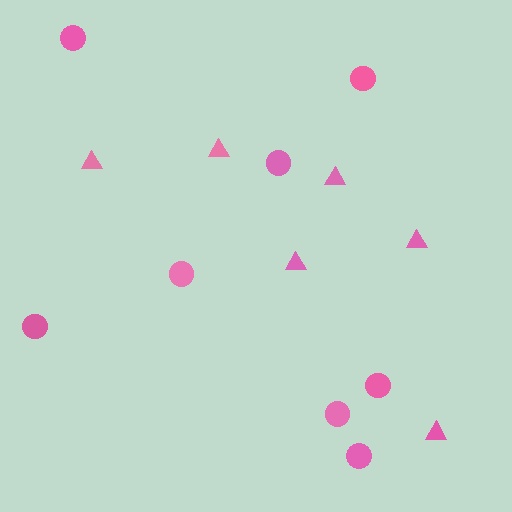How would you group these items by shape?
There are 2 groups: one group of circles (8) and one group of triangles (6).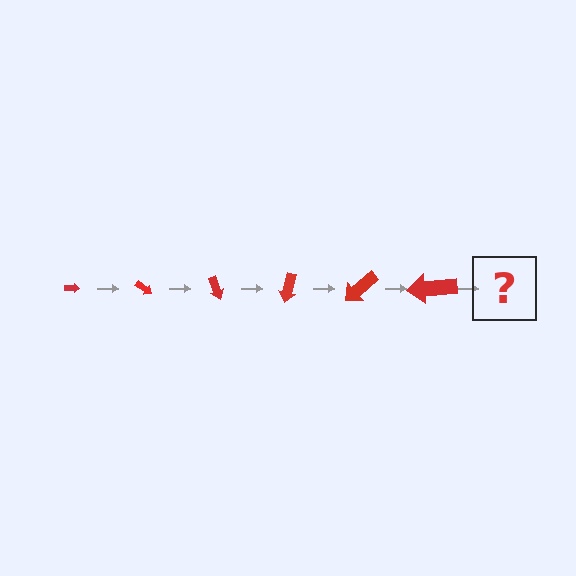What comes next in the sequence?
The next element should be an arrow, larger than the previous one and rotated 210 degrees from the start.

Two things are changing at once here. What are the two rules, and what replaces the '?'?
The two rules are that the arrow grows larger each step and it rotates 35 degrees each step. The '?' should be an arrow, larger than the previous one and rotated 210 degrees from the start.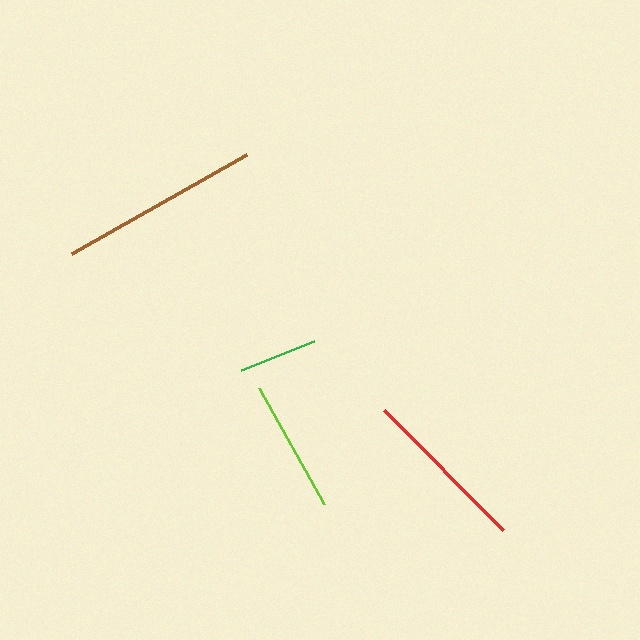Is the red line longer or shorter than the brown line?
The brown line is longer than the red line.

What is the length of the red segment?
The red segment is approximately 169 pixels long.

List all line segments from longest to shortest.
From longest to shortest: brown, red, lime, green.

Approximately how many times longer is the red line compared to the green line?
The red line is approximately 2.1 times the length of the green line.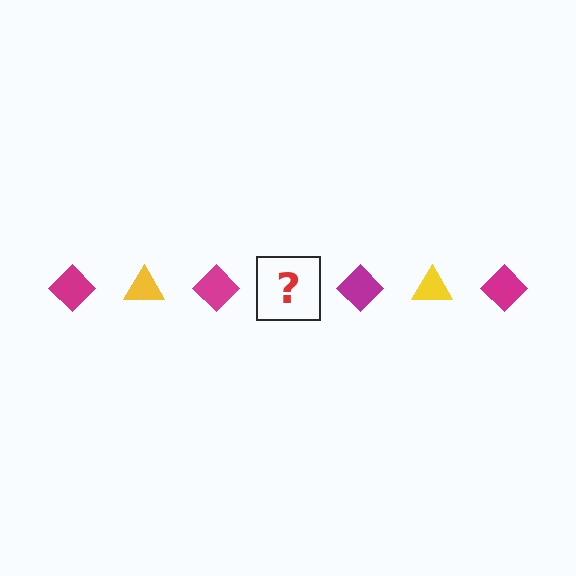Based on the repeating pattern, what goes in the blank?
The blank should be a yellow triangle.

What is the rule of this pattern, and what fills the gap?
The rule is that the pattern alternates between magenta diamond and yellow triangle. The gap should be filled with a yellow triangle.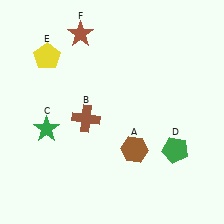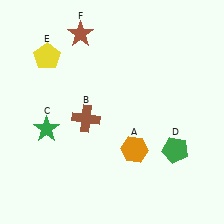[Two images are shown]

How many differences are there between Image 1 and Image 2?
There is 1 difference between the two images.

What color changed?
The hexagon (A) changed from brown in Image 1 to orange in Image 2.